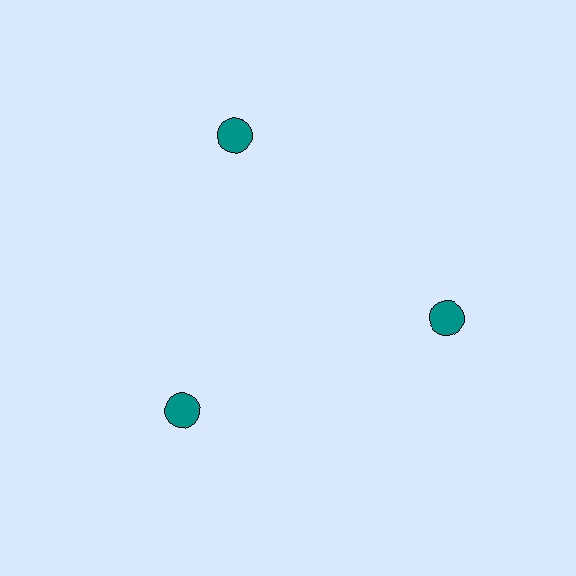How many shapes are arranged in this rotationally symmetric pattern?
There are 3 shapes, arranged in 3 groups of 1.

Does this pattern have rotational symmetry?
Yes, this pattern has 3-fold rotational symmetry. It looks the same after rotating 120 degrees around the center.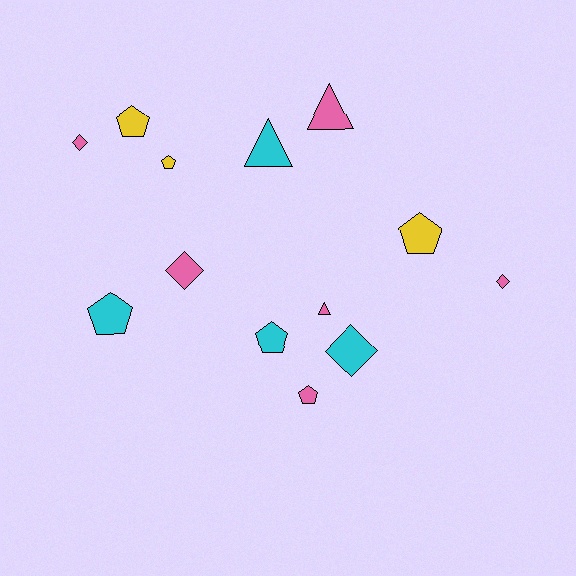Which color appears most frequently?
Pink, with 6 objects.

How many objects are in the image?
There are 13 objects.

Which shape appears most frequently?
Pentagon, with 6 objects.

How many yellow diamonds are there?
There are no yellow diamonds.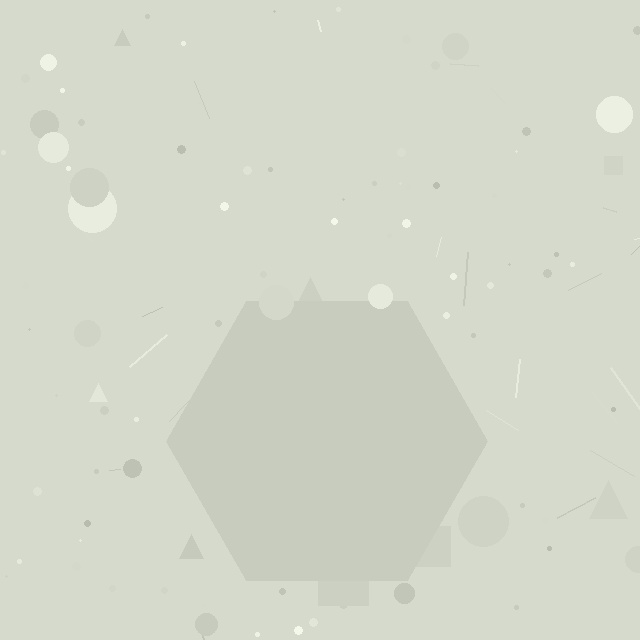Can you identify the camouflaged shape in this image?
The camouflaged shape is a hexagon.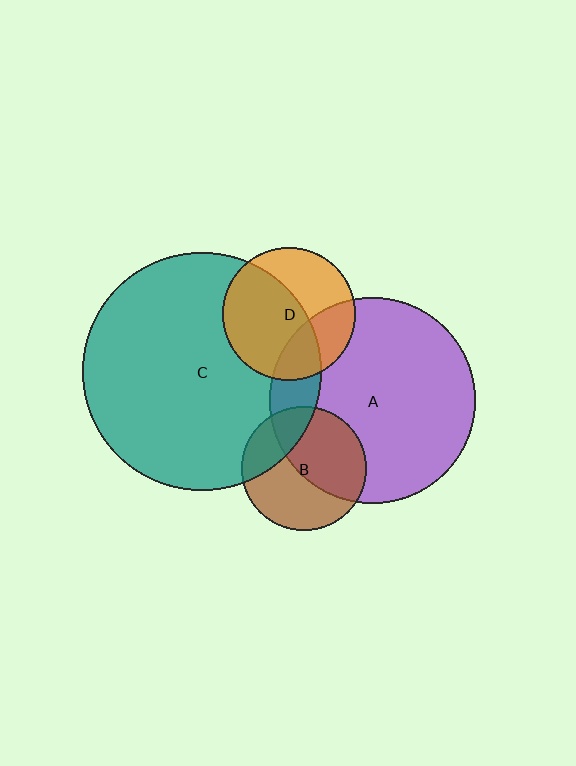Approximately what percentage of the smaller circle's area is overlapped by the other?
Approximately 25%.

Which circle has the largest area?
Circle C (teal).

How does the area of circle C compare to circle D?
Approximately 3.2 times.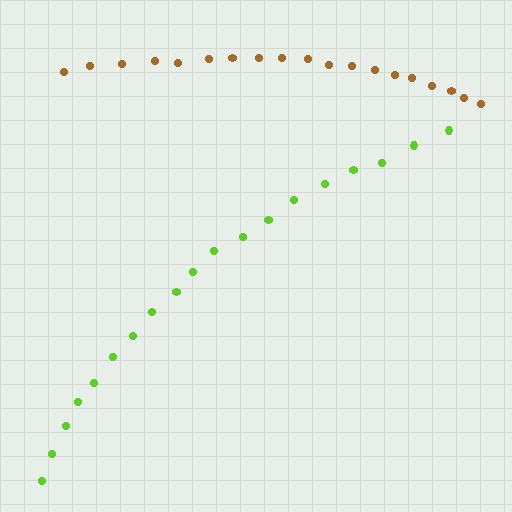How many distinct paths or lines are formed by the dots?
There are 2 distinct paths.